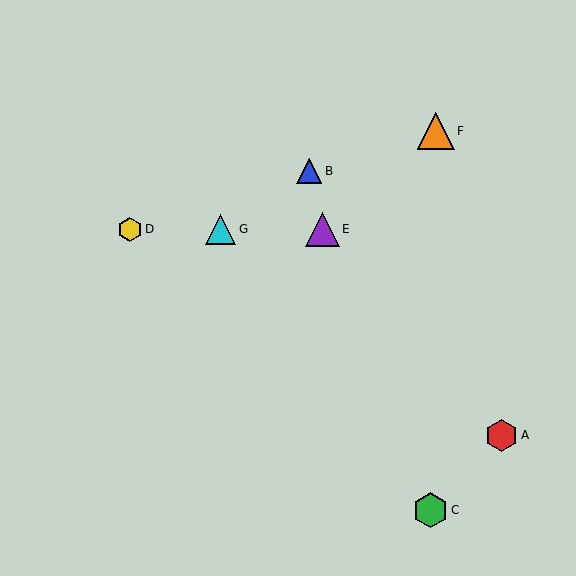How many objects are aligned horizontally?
3 objects (D, E, G) are aligned horizontally.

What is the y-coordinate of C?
Object C is at y≈510.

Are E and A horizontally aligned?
No, E is at y≈229 and A is at y≈435.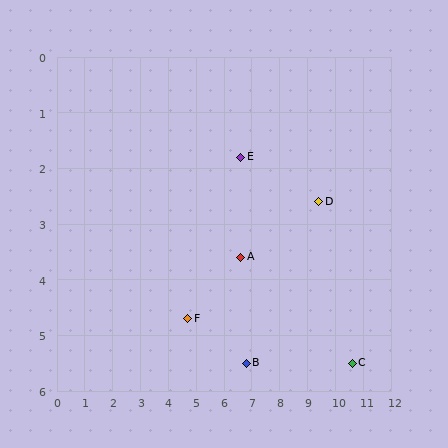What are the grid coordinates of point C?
Point C is at approximately (10.6, 5.5).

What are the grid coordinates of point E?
Point E is at approximately (6.6, 1.8).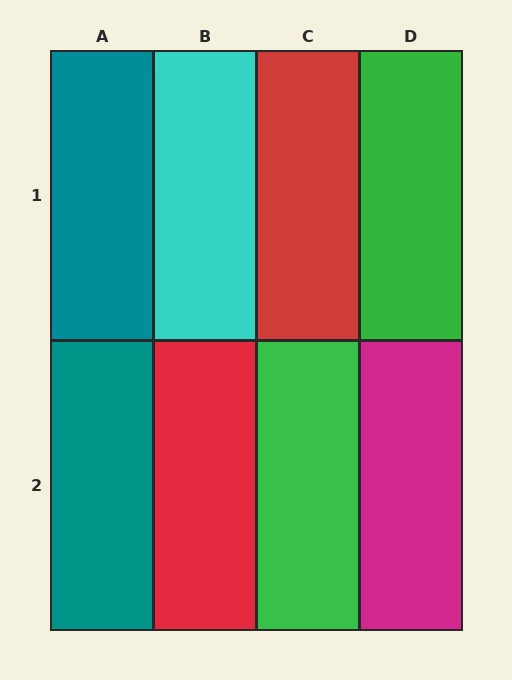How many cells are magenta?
1 cell is magenta.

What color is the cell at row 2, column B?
Red.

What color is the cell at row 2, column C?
Green.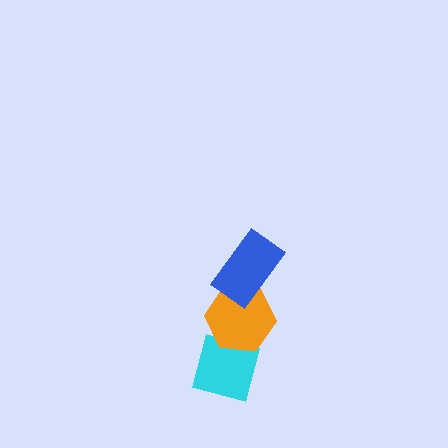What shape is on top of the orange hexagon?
The blue rectangle is on top of the orange hexagon.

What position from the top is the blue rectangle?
The blue rectangle is 1st from the top.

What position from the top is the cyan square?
The cyan square is 3rd from the top.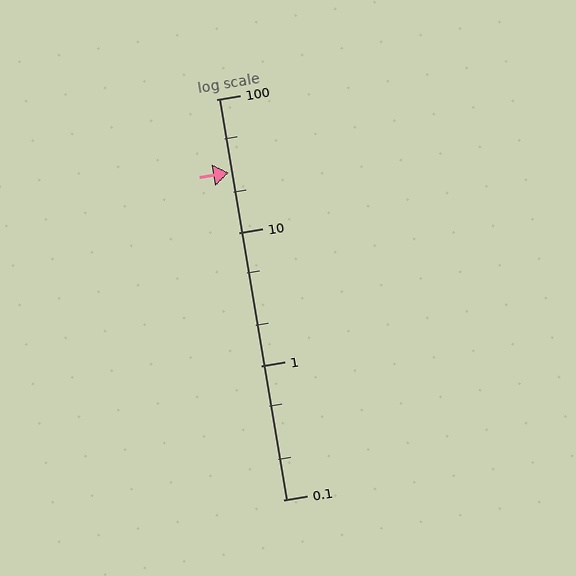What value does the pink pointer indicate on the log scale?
The pointer indicates approximately 28.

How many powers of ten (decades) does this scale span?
The scale spans 3 decades, from 0.1 to 100.